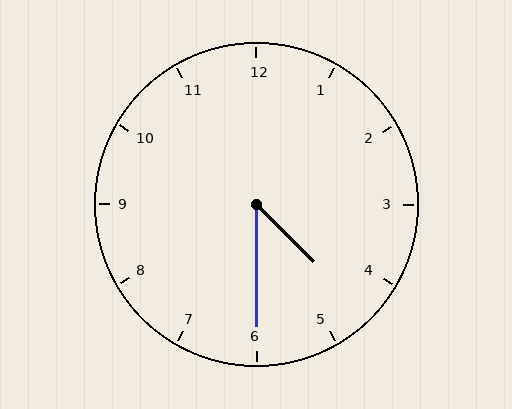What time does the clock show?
4:30.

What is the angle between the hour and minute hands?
Approximately 45 degrees.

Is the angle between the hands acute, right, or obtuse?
It is acute.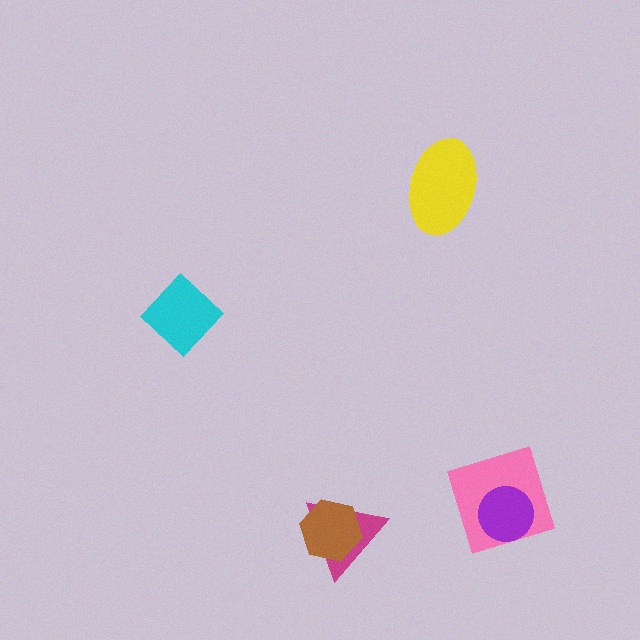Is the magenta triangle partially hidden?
Yes, it is partially covered by another shape.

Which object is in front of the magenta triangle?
The brown hexagon is in front of the magenta triangle.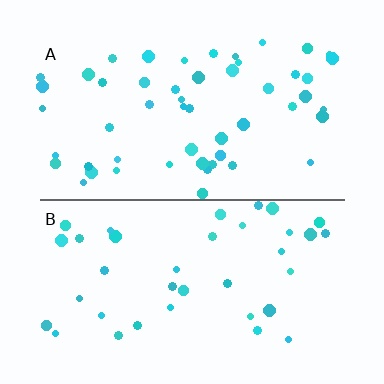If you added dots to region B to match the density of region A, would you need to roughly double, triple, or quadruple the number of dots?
Approximately double.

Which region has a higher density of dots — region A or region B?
A (the top).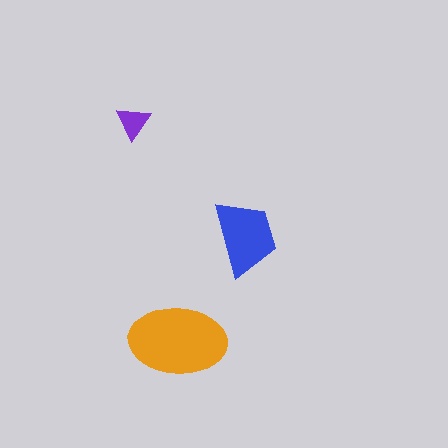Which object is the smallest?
The purple triangle.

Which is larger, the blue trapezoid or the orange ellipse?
The orange ellipse.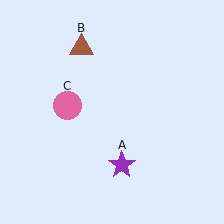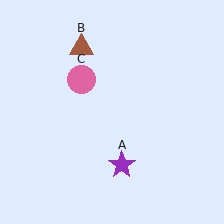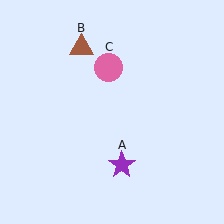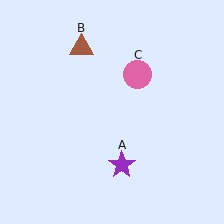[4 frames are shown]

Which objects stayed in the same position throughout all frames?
Purple star (object A) and brown triangle (object B) remained stationary.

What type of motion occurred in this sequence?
The pink circle (object C) rotated clockwise around the center of the scene.